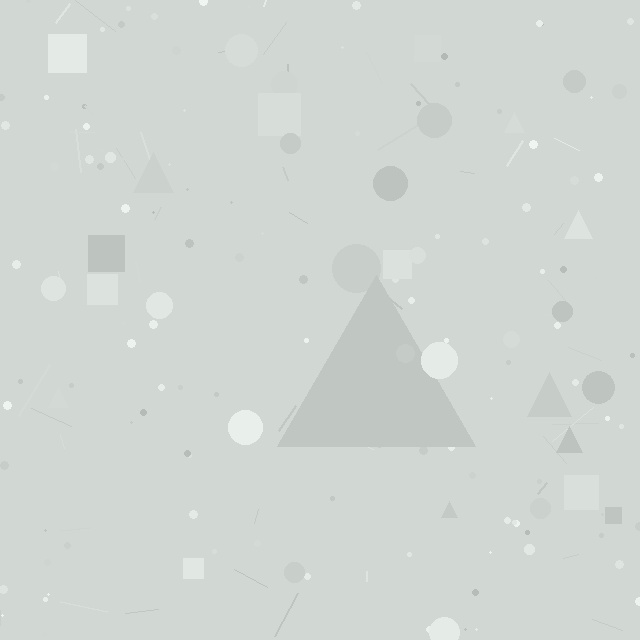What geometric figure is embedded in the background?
A triangle is embedded in the background.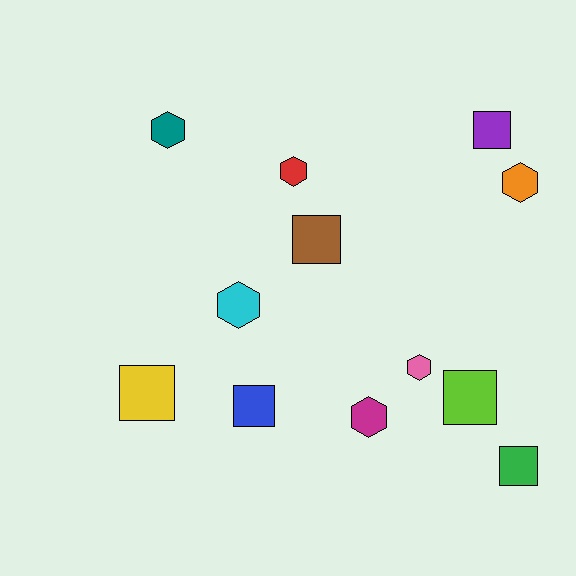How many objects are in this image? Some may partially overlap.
There are 12 objects.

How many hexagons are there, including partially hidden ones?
There are 6 hexagons.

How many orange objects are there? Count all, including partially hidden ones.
There is 1 orange object.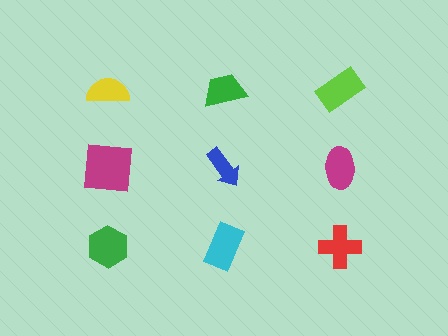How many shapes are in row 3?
3 shapes.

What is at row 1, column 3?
A lime rectangle.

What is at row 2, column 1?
A magenta square.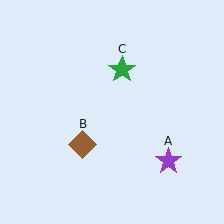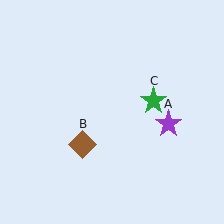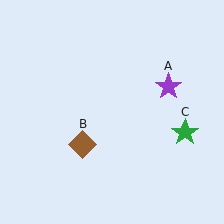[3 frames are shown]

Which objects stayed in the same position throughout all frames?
Brown diamond (object B) remained stationary.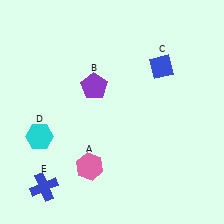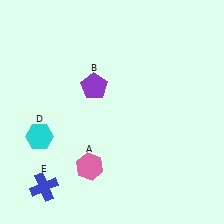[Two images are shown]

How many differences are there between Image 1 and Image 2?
There is 1 difference between the two images.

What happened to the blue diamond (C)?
The blue diamond (C) was removed in Image 2. It was in the top-right area of Image 1.